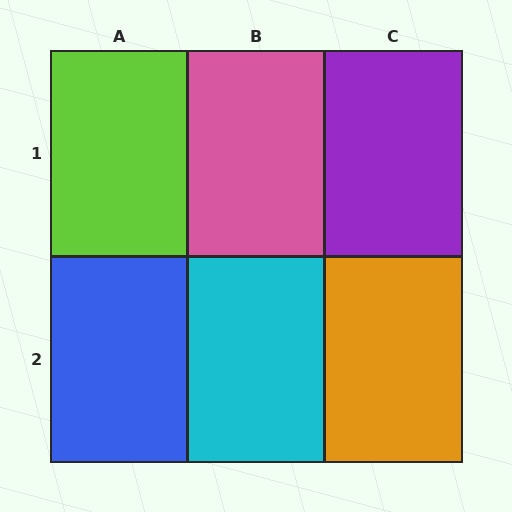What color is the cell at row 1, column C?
Purple.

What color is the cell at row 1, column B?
Pink.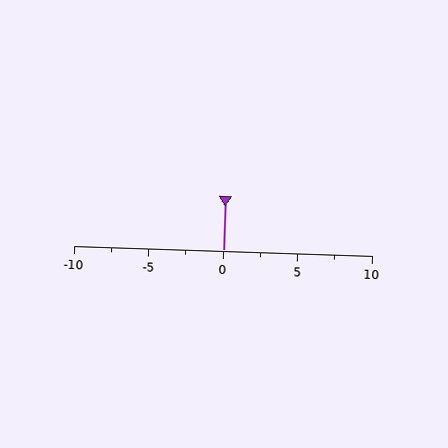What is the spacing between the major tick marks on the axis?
The major ticks are spaced 5 apart.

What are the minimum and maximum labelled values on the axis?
The axis runs from -10 to 10.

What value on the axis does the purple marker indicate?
The marker indicates approximately 0.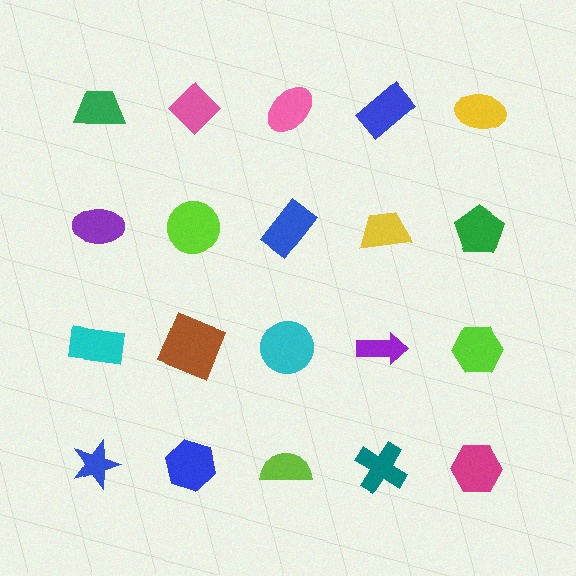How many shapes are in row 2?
5 shapes.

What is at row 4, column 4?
A teal cross.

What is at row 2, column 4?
A yellow trapezoid.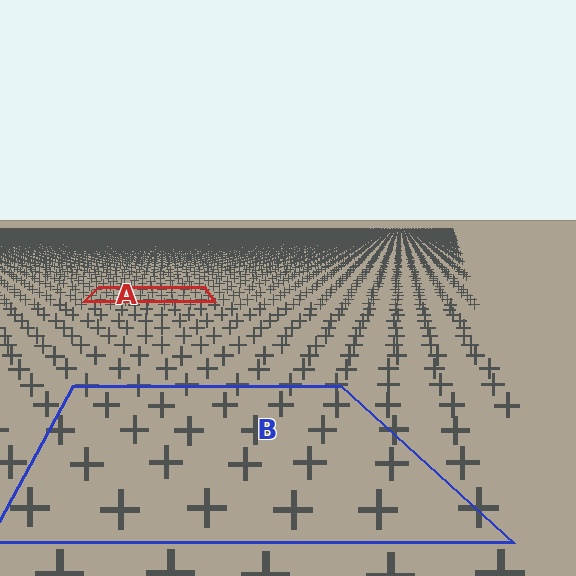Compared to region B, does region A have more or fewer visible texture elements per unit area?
Region A has more texture elements per unit area — they are packed more densely because it is farther away.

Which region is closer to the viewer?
Region B is closer. The texture elements there are larger and more spread out.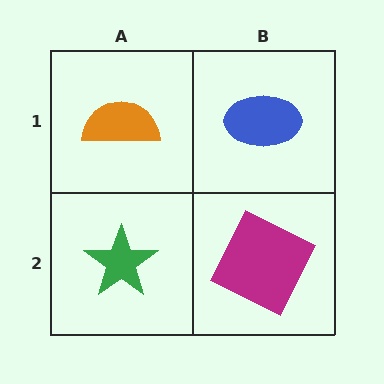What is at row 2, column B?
A magenta square.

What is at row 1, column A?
An orange semicircle.